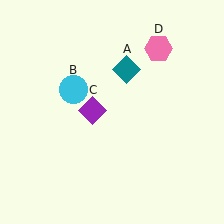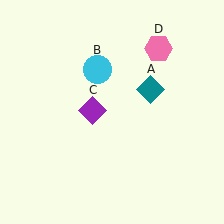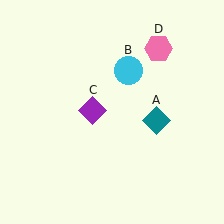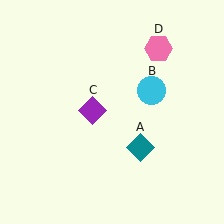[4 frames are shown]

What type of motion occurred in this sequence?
The teal diamond (object A), cyan circle (object B) rotated clockwise around the center of the scene.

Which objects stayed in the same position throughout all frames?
Purple diamond (object C) and pink hexagon (object D) remained stationary.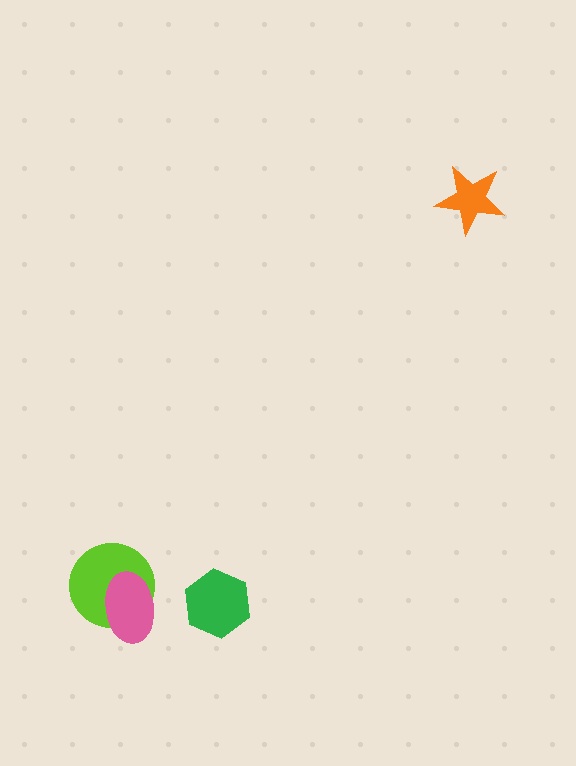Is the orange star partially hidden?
No, no other shape covers it.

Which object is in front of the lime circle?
The pink ellipse is in front of the lime circle.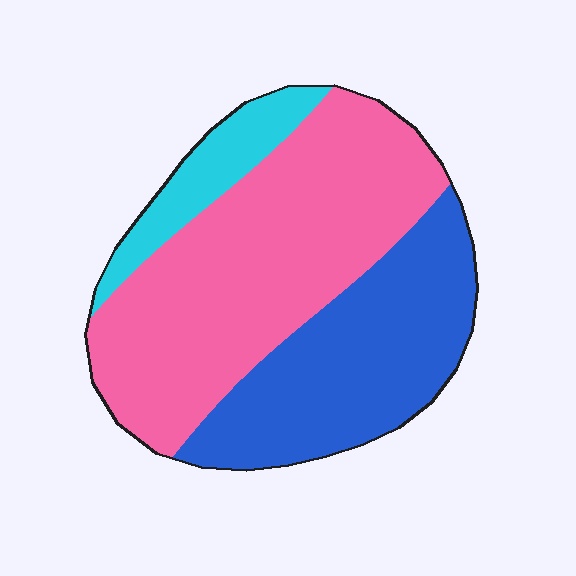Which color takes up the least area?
Cyan, at roughly 10%.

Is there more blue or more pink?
Pink.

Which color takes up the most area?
Pink, at roughly 55%.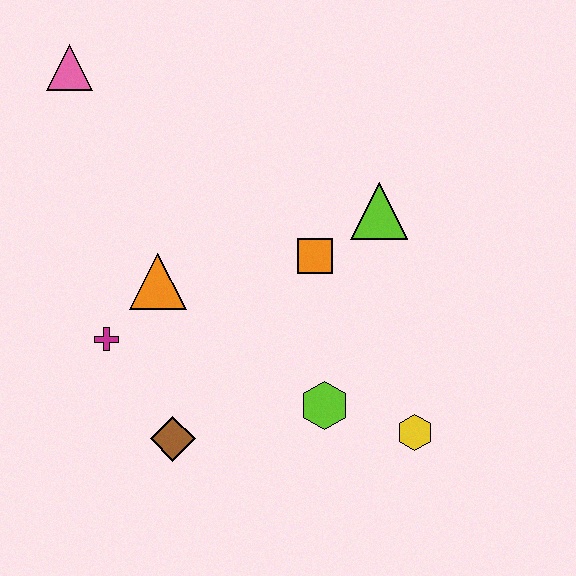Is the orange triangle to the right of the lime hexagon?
No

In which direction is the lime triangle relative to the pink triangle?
The lime triangle is to the right of the pink triangle.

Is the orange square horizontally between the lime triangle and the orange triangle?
Yes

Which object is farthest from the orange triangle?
The yellow hexagon is farthest from the orange triangle.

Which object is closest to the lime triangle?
The orange square is closest to the lime triangle.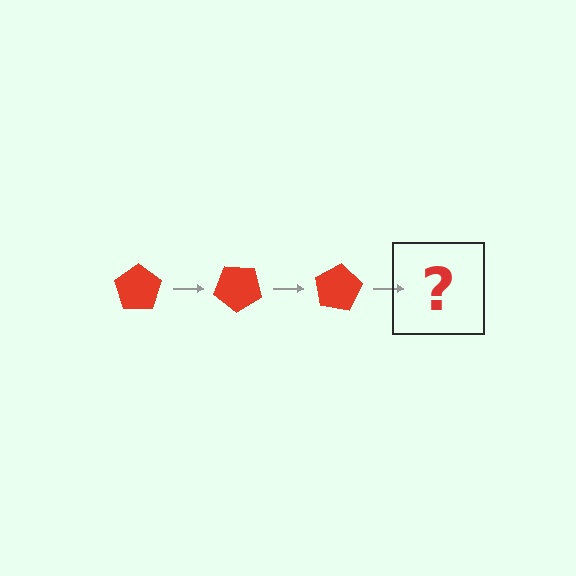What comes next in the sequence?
The next element should be a red pentagon rotated 120 degrees.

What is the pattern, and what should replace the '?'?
The pattern is that the pentagon rotates 40 degrees each step. The '?' should be a red pentagon rotated 120 degrees.